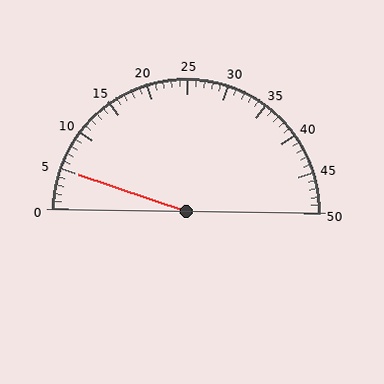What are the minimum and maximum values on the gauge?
The gauge ranges from 0 to 50.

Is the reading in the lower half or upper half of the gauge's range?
The reading is in the lower half of the range (0 to 50).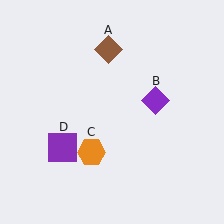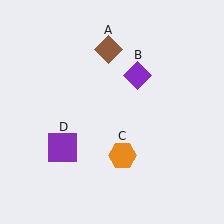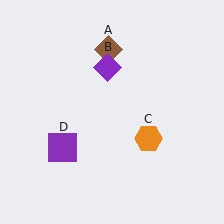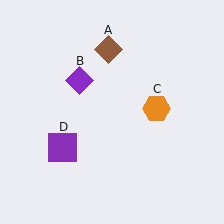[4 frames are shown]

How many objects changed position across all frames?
2 objects changed position: purple diamond (object B), orange hexagon (object C).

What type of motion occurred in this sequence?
The purple diamond (object B), orange hexagon (object C) rotated counterclockwise around the center of the scene.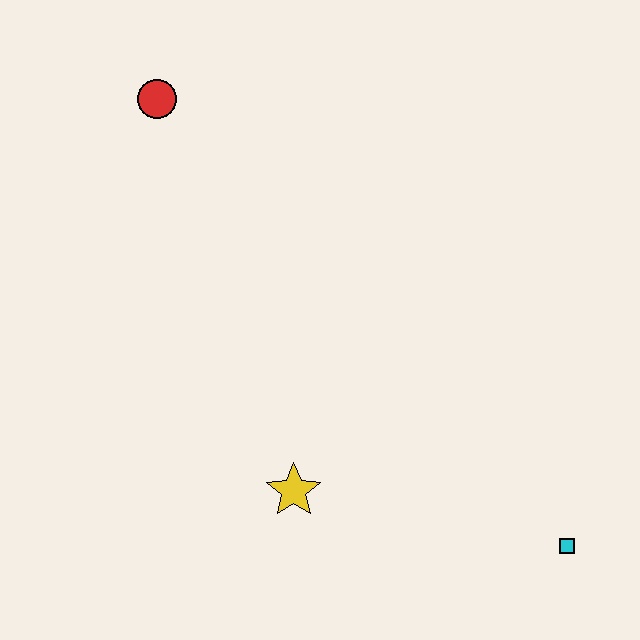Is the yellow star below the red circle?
Yes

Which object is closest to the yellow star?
The cyan square is closest to the yellow star.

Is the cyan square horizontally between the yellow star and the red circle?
No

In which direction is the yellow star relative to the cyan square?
The yellow star is to the left of the cyan square.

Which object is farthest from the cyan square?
The red circle is farthest from the cyan square.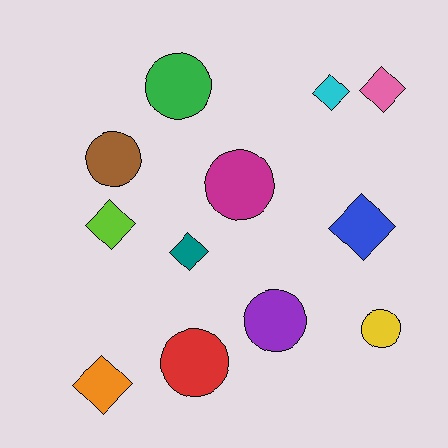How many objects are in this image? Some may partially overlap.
There are 12 objects.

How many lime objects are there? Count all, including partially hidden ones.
There is 1 lime object.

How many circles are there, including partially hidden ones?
There are 6 circles.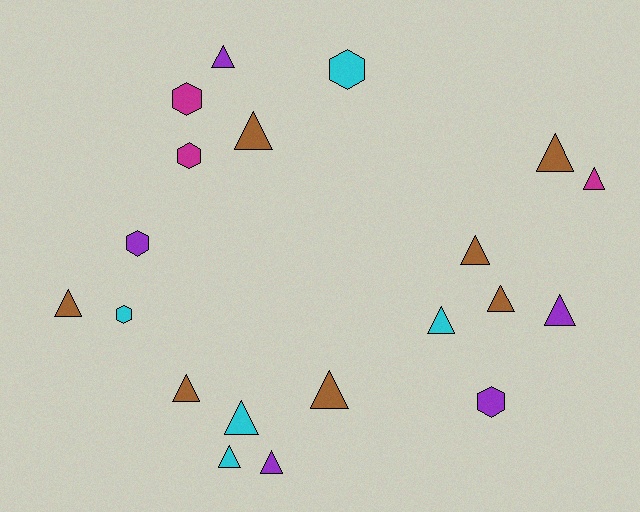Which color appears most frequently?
Brown, with 7 objects.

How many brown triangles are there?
There are 7 brown triangles.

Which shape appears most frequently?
Triangle, with 14 objects.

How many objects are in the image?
There are 20 objects.